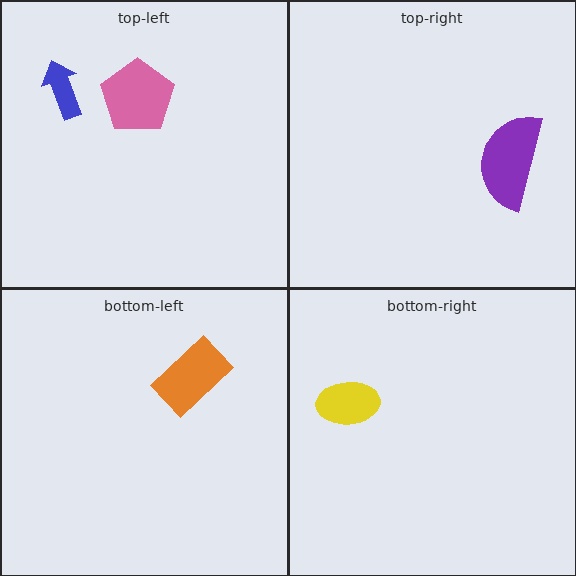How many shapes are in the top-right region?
1.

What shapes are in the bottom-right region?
The yellow ellipse.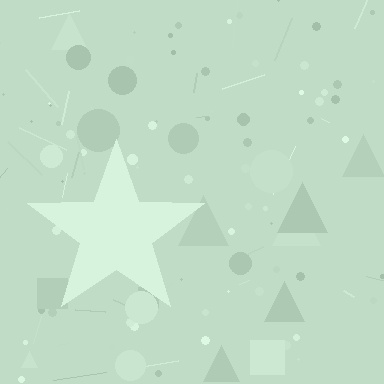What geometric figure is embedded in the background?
A star is embedded in the background.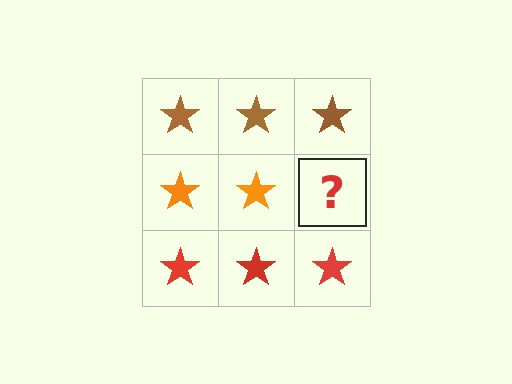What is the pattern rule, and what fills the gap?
The rule is that each row has a consistent color. The gap should be filled with an orange star.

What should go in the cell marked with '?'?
The missing cell should contain an orange star.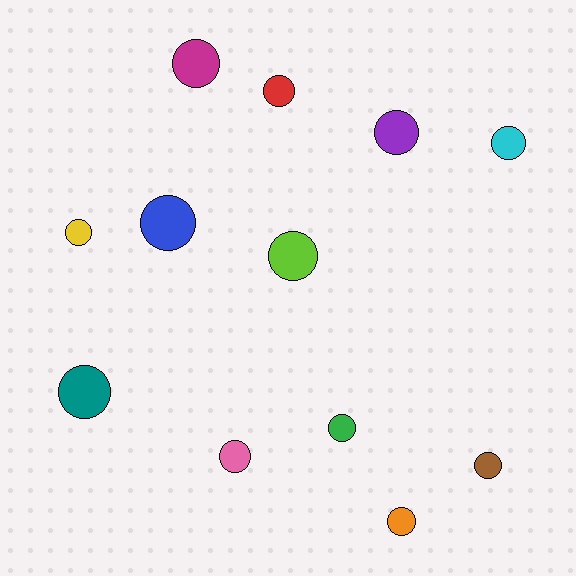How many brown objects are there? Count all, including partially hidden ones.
There is 1 brown object.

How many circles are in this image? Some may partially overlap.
There are 12 circles.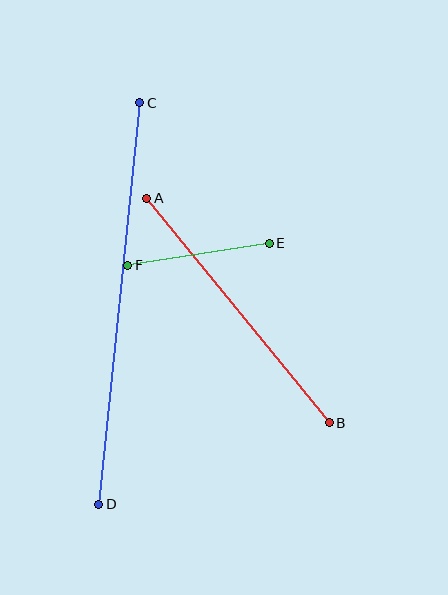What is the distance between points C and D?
The distance is approximately 404 pixels.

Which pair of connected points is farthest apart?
Points C and D are farthest apart.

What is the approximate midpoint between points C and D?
The midpoint is at approximately (119, 304) pixels.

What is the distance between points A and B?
The distance is approximately 289 pixels.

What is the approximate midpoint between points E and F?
The midpoint is at approximately (198, 254) pixels.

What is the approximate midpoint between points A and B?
The midpoint is at approximately (238, 311) pixels.